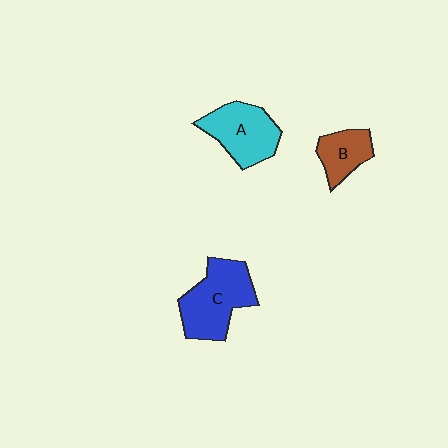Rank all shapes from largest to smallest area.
From largest to smallest: C (blue), A (cyan), B (brown).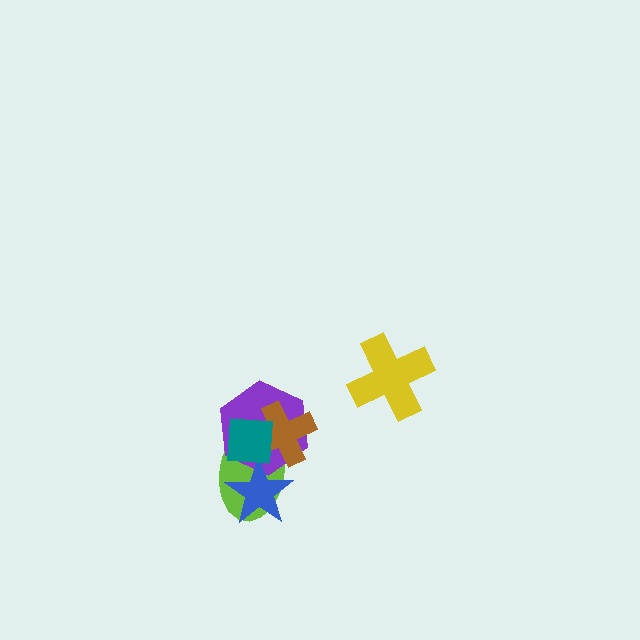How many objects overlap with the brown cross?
3 objects overlap with the brown cross.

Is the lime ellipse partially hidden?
Yes, it is partially covered by another shape.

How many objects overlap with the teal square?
4 objects overlap with the teal square.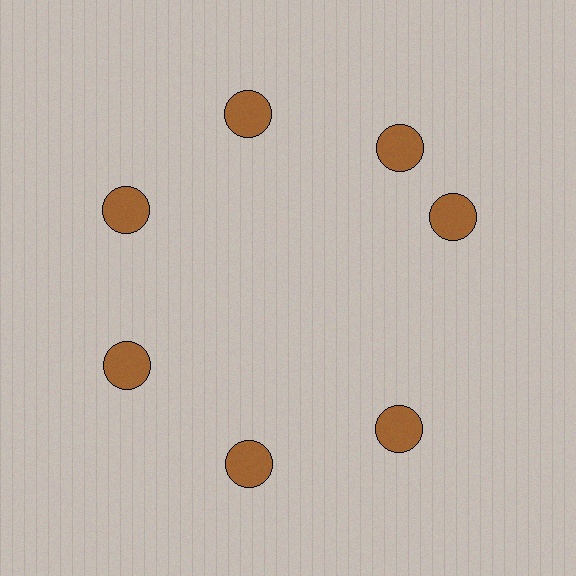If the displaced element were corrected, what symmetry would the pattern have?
It would have 7-fold rotational symmetry — the pattern would map onto itself every 51 degrees.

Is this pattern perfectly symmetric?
No. The 7 brown circles are arranged in a ring, but one element near the 3 o'clock position is rotated out of alignment along the ring, breaking the 7-fold rotational symmetry.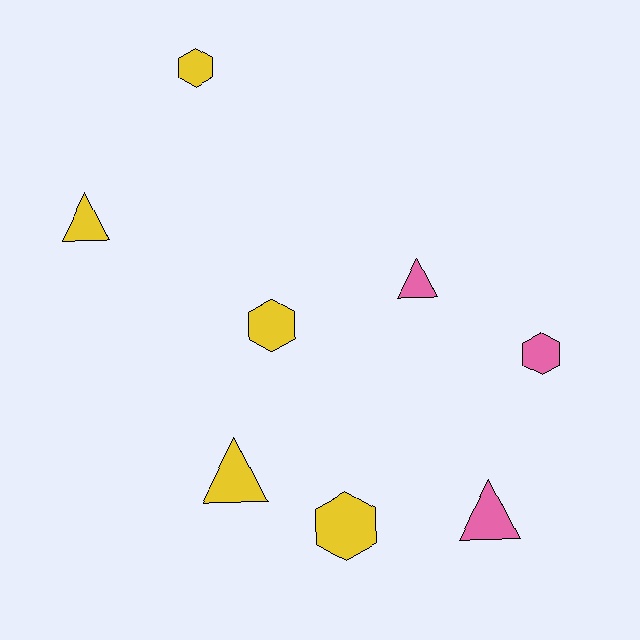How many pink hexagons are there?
There is 1 pink hexagon.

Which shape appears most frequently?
Triangle, with 4 objects.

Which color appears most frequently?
Yellow, with 5 objects.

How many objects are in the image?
There are 8 objects.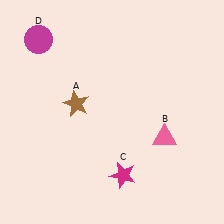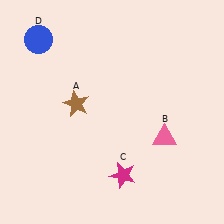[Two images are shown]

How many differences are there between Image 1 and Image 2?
There is 1 difference between the two images.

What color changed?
The circle (D) changed from magenta in Image 1 to blue in Image 2.